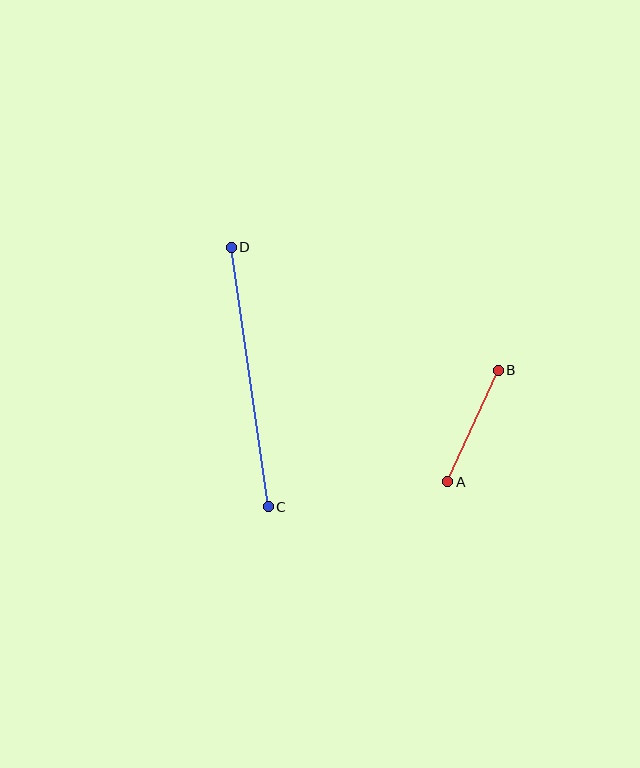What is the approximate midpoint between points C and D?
The midpoint is at approximately (250, 377) pixels.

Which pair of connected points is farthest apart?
Points C and D are farthest apart.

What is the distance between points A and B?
The distance is approximately 123 pixels.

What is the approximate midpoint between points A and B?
The midpoint is at approximately (473, 426) pixels.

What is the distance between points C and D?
The distance is approximately 262 pixels.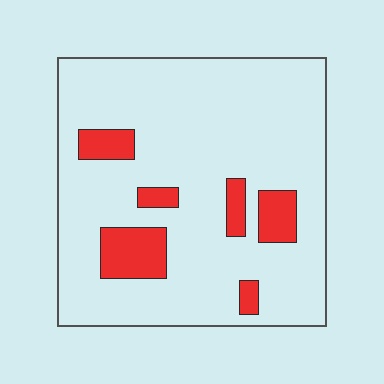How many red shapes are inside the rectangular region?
6.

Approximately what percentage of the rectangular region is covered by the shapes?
Approximately 15%.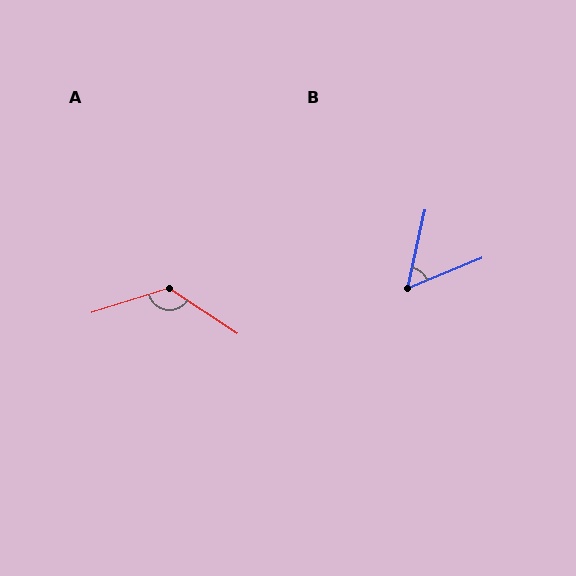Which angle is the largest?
A, at approximately 129 degrees.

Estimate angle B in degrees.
Approximately 55 degrees.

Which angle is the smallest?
B, at approximately 55 degrees.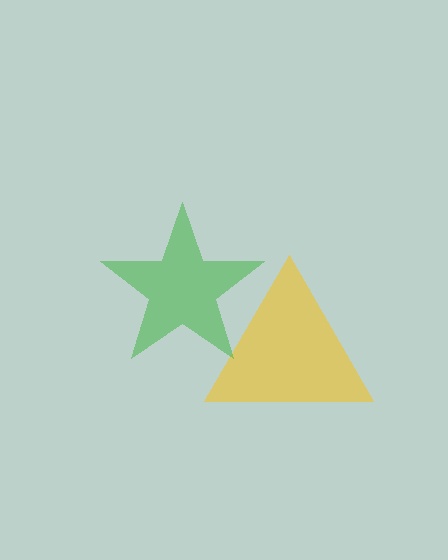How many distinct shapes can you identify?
There are 2 distinct shapes: a yellow triangle, a green star.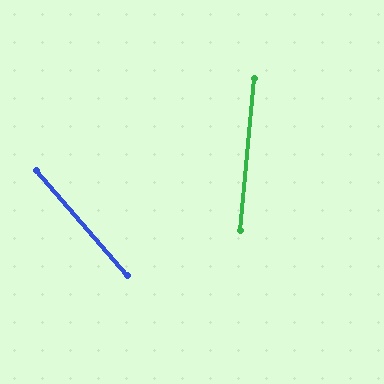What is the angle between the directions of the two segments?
Approximately 46 degrees.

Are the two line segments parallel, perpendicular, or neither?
Neither parallel nor perpendicular — they differ by about 46°.